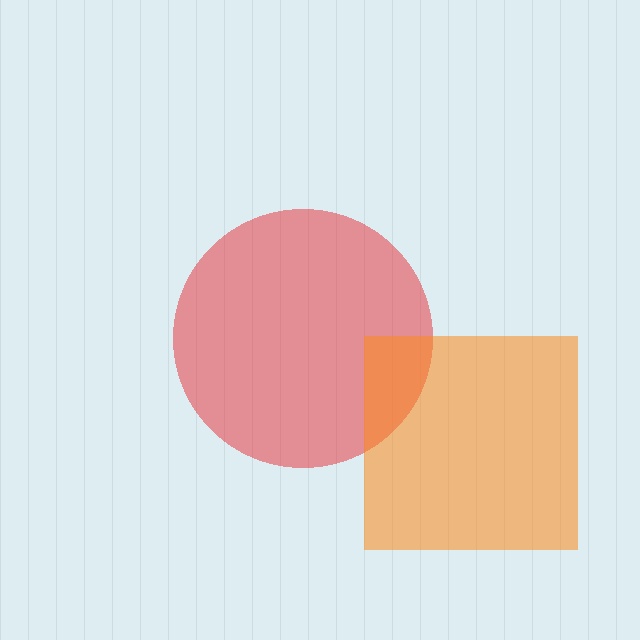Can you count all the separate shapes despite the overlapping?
Yes, there are 2 separate shapes.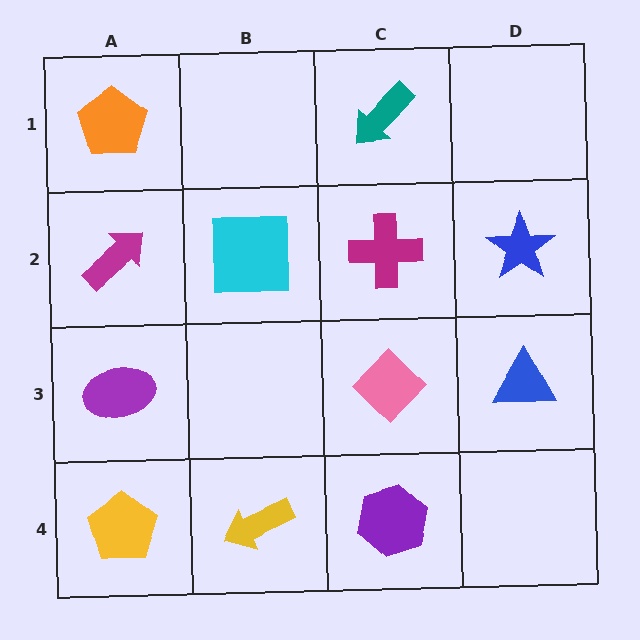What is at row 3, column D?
A blue triangle.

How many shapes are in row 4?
3 shapes.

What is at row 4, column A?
A yellow pentagon.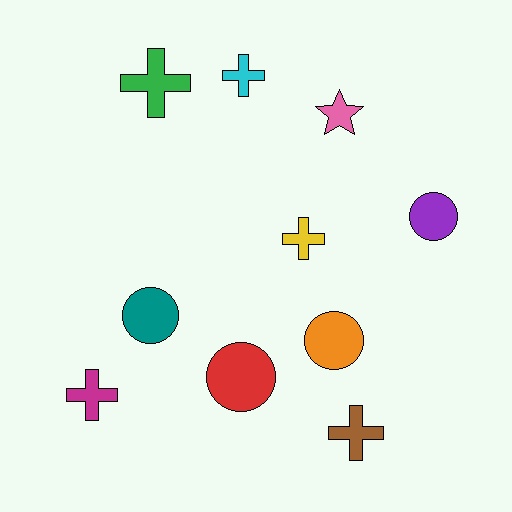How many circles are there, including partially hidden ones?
There are 4 circles.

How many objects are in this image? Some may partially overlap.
There are 10 objects.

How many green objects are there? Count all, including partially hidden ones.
There is 1 green object.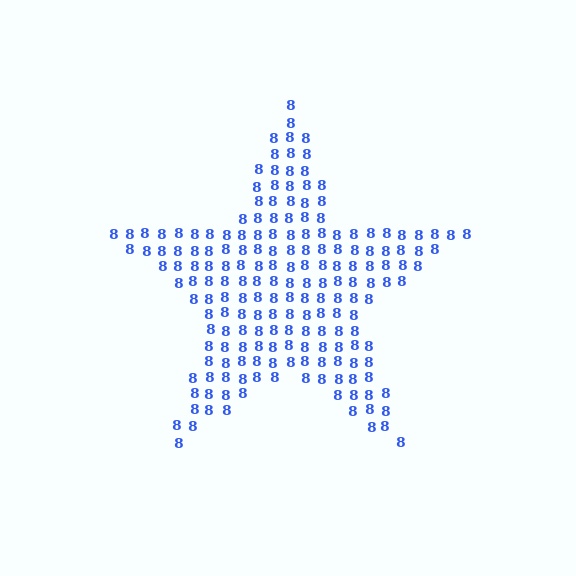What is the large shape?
The large shape is a star.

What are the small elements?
The small elements are digit 8's.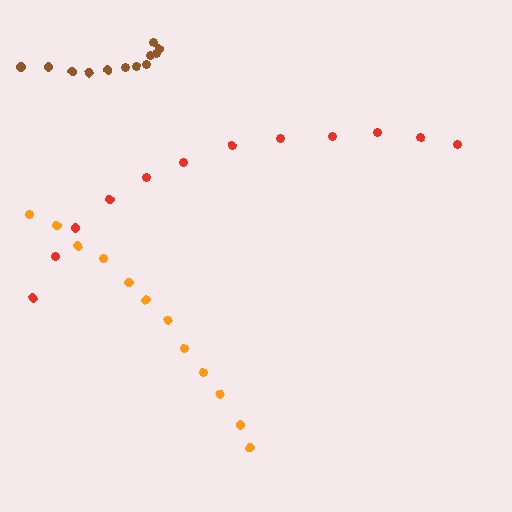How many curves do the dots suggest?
There are 3 distinct paths.